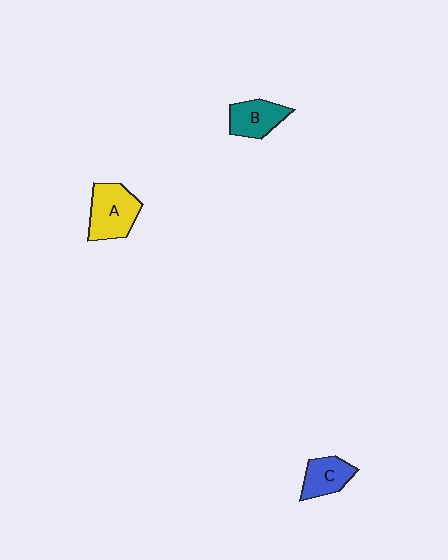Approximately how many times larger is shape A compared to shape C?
Approximately 1.5 times.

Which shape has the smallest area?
Shape C (blue).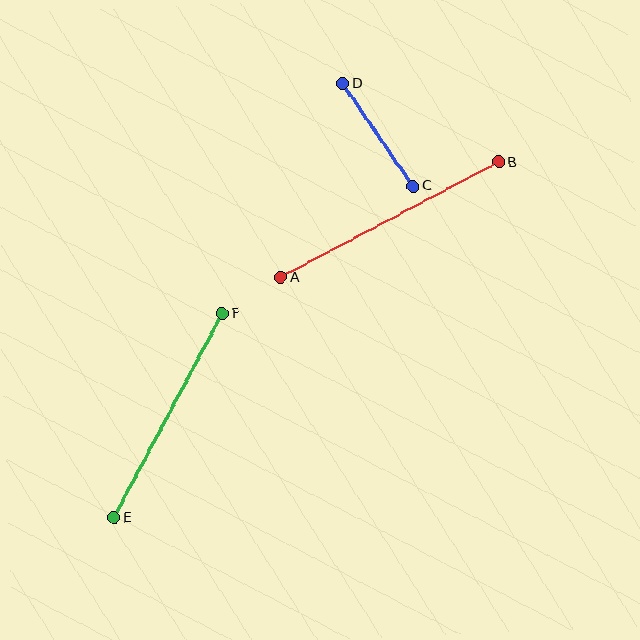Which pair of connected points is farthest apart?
Points A and B are farthest apart.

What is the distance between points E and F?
The distance is approximately 232 pixels.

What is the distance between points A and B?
The distance is approximately 246 pixels.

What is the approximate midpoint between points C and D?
The midpoint is at approximately (378, 135) pixels.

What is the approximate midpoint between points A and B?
The midpoint is at approximately (390, 220) pixels.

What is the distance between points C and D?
The distance is approximately 124 pixels.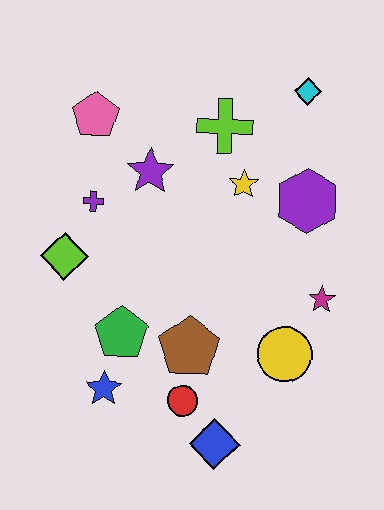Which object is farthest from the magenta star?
The pink pentagon is farthest from the magenta star.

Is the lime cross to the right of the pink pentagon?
Yes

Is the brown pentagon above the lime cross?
No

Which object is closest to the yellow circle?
The magenta star is closest to the yellow circle.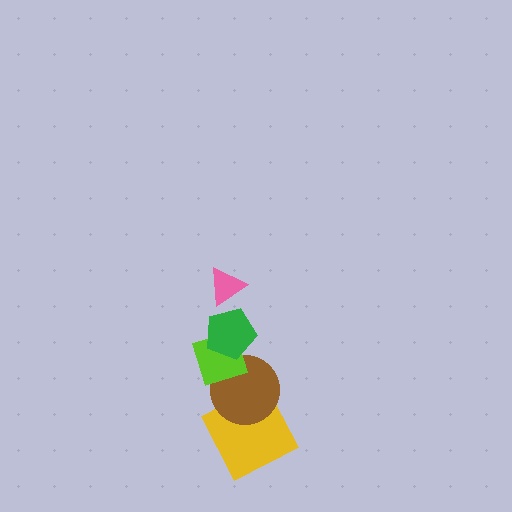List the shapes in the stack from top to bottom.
From top to bottom: the pink triangle, the green pentagon, the lime diamond, the brown circle, the yellow square.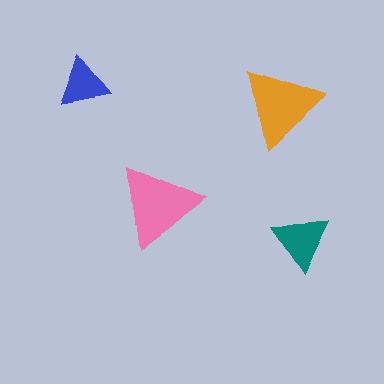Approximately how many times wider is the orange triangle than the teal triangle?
About 1.5 times wider.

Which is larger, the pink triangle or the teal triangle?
The pink one.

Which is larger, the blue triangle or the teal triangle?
The teal one.